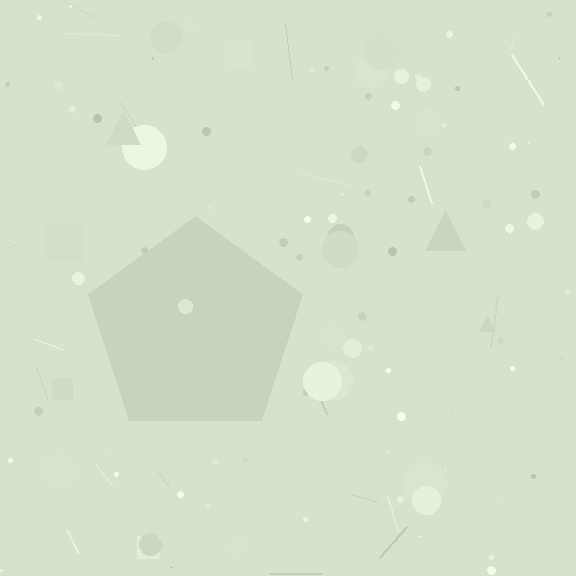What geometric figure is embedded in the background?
A pentagon is embedded in the background.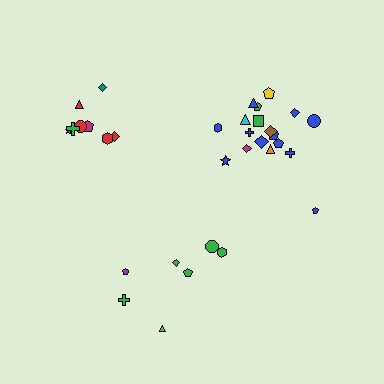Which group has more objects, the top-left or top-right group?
The top-right group.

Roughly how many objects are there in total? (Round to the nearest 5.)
Roughly 35 objects in total.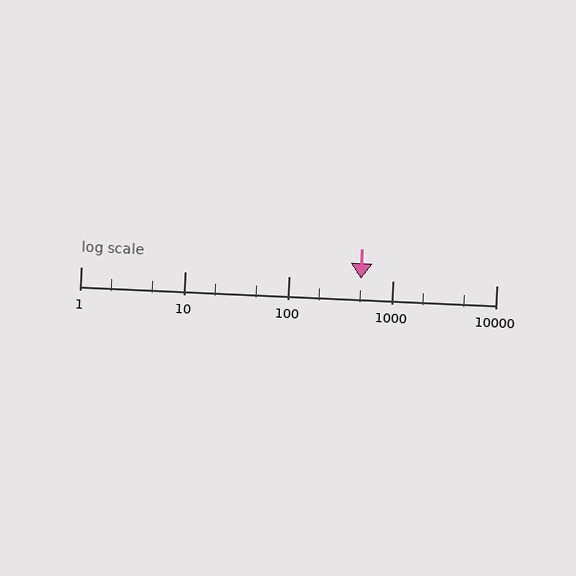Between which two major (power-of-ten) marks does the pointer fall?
The pointer is between 100 and 1000.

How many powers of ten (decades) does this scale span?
The scale spans 4 decades, from 1 to 10000.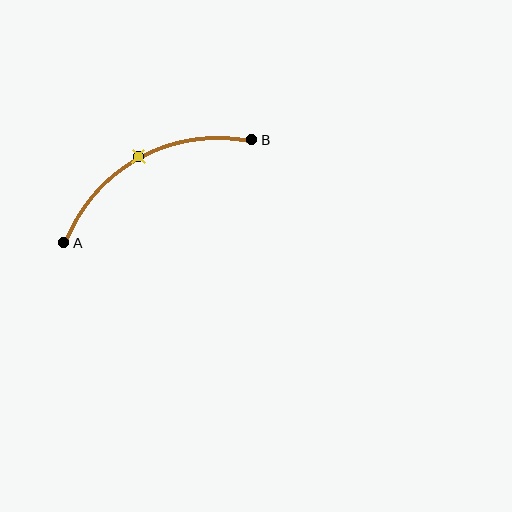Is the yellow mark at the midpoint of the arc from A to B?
Yes. The yellow mark lies on the arc at equal arc-length from both A and B — it is the arc midpoint.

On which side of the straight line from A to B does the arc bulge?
The arc bulges above the straight line connecting A and B.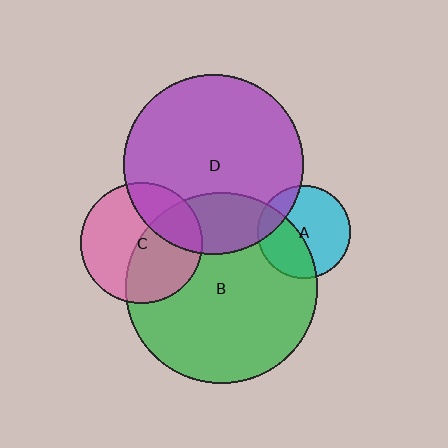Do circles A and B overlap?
Yes.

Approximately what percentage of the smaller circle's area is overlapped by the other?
Approximately 40%.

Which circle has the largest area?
Circle B (green).